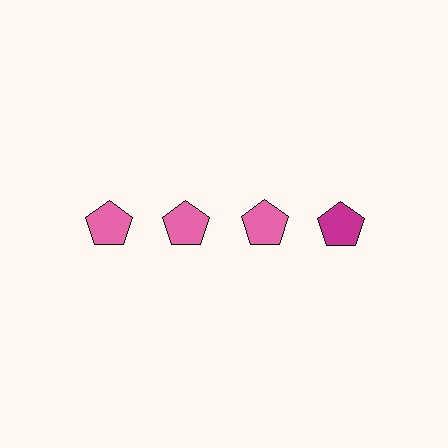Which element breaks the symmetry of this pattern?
The magenta pentagon in the top row, second from right column breaks the symmetry. All other shapes are pink pentagons.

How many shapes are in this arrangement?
There are 4 shapes arranged in a grid pattern.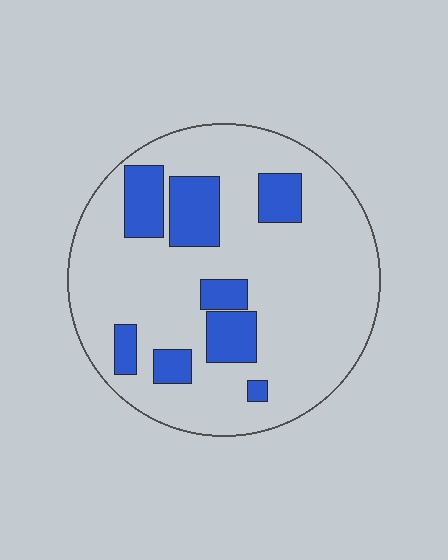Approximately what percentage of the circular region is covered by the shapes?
Approximately 20%.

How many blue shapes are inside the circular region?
8.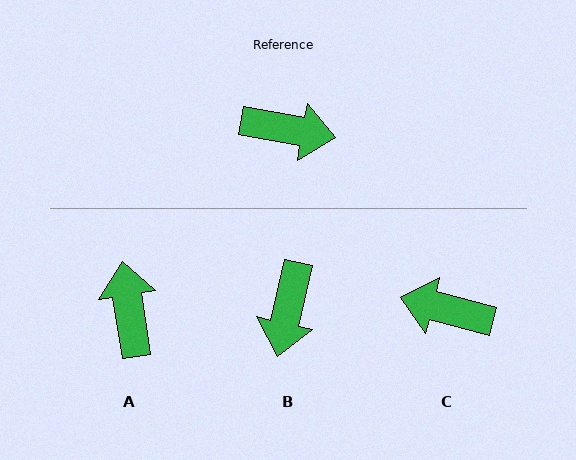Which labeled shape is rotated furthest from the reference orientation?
C, about 176 degrees away.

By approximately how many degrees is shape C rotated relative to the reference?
Approximately 176 degrees counter-clockwise.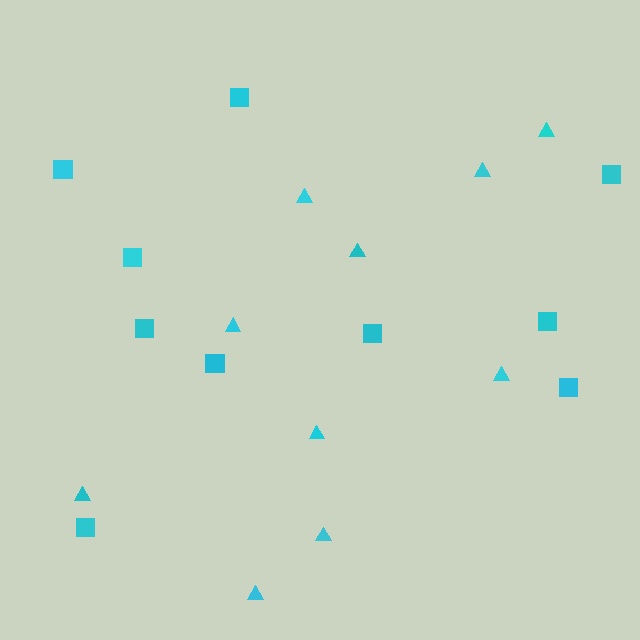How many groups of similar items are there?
There are 2 groups: one group of squares (10) and one group of triangles (10).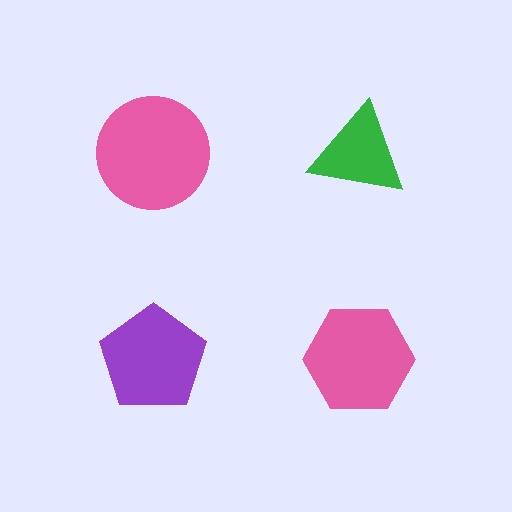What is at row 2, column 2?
A pink hexagon.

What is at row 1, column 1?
A pink circle.